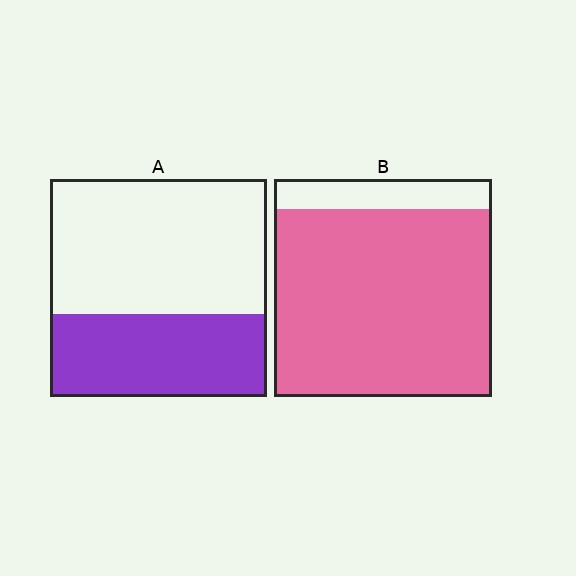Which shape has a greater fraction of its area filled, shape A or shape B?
Shape B.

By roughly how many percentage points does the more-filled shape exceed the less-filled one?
By roughly 50 percentage points (B over A).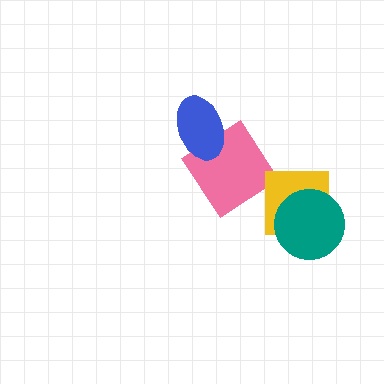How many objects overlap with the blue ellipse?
1 object overlaps with the blue ellipse.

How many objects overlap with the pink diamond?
1 object overlaps with the pink diamond.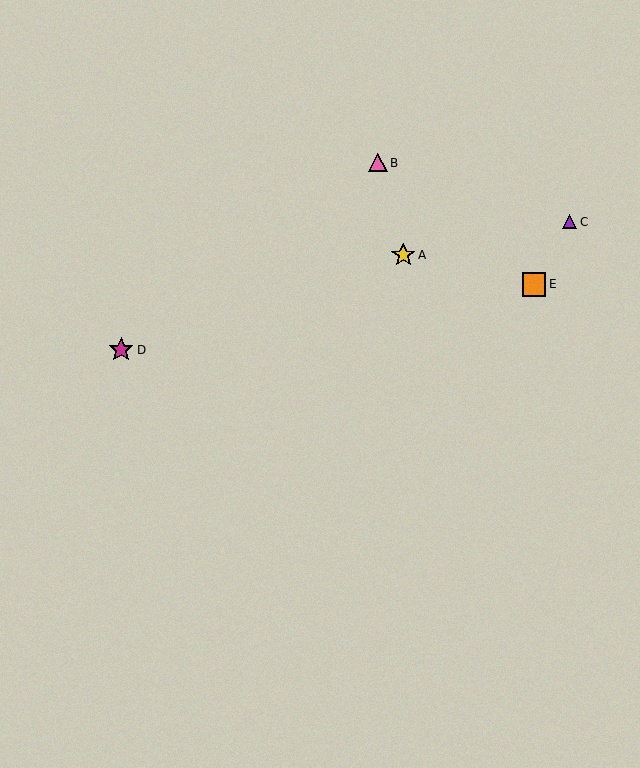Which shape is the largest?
The magenta star (labeled D) is the largest.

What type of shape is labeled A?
Shape A is a yellow star.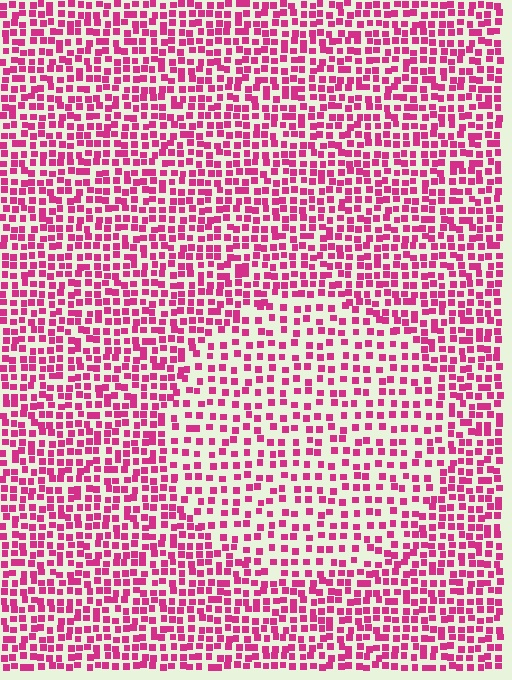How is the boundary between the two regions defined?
The boundary is defined by a change in element density (approximately 1.7x ratio). All elements are the same color, size, and shape.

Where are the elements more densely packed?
The elements are more densely packed outside the circle boundary.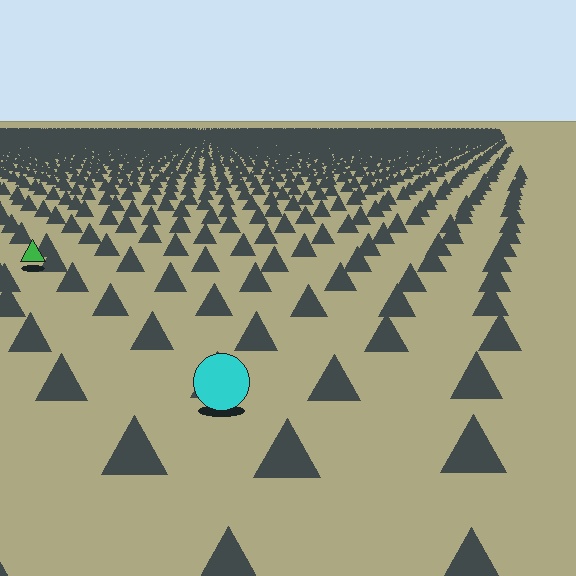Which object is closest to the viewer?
The cyan circle is closest. The texture marks near it are larger and more spread out.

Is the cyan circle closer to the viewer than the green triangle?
Yes. The cyan circle is closer — you can tell from the texture gradient: the ground texture is coarser near it.